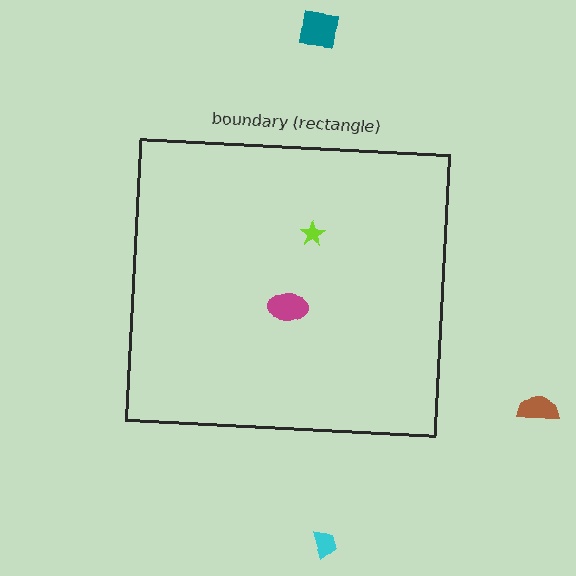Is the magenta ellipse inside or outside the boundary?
Inside.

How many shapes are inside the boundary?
2 inside, 3 outside.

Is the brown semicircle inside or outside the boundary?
Outside.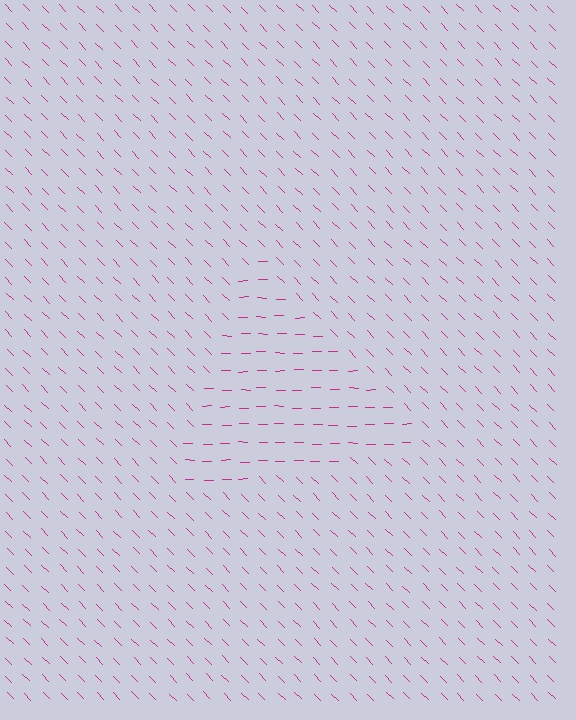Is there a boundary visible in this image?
Yes, there is a texture boundary formed by a change in line orientation.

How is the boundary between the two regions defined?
The boundary is defined purely by a change in line orientation (approximately 45 degrees difference). All lines are the same color and thickness.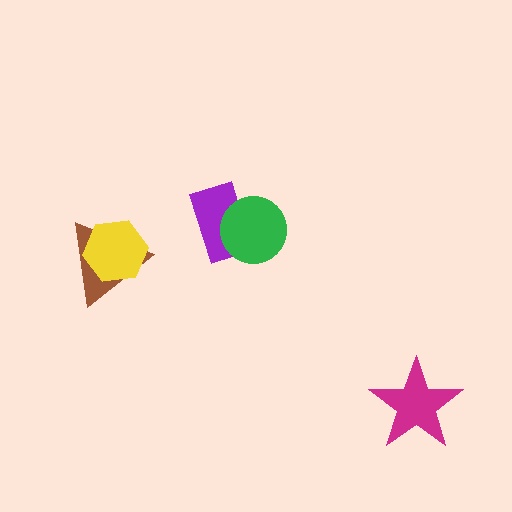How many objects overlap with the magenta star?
0 objects overlap with the magenta star.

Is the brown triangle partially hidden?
Yes, it is partially covered by another shape.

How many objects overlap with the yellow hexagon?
1 object overlaps with the yellow hexagon.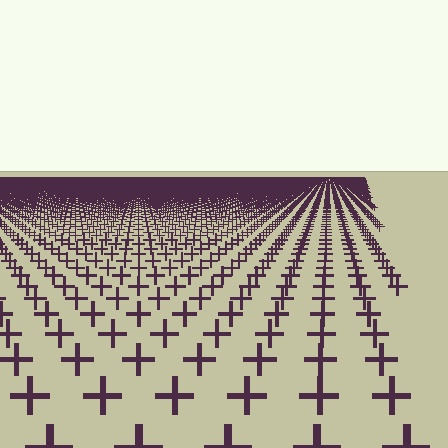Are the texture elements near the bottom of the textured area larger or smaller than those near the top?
Larger. Near the bottom, elements are closer to the viewer and appear at a bigger on-screen size.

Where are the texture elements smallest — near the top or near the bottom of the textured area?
Near the top.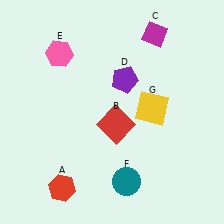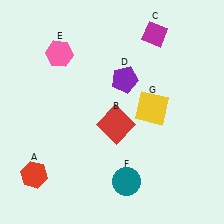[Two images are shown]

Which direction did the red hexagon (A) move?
The red hexagon (A) moved left.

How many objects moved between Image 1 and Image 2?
1 object moved between the two images.